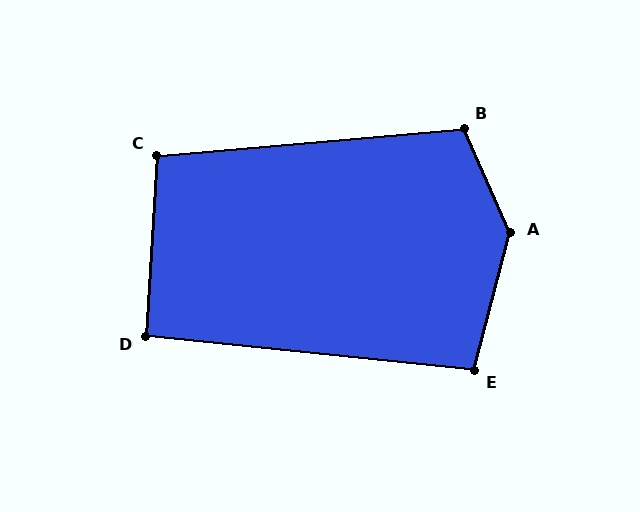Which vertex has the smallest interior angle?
D, at approximately 92 degrees.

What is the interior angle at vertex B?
Approximately 109 degrees (obtuse).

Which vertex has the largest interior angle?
A, at approximately 141 degrees.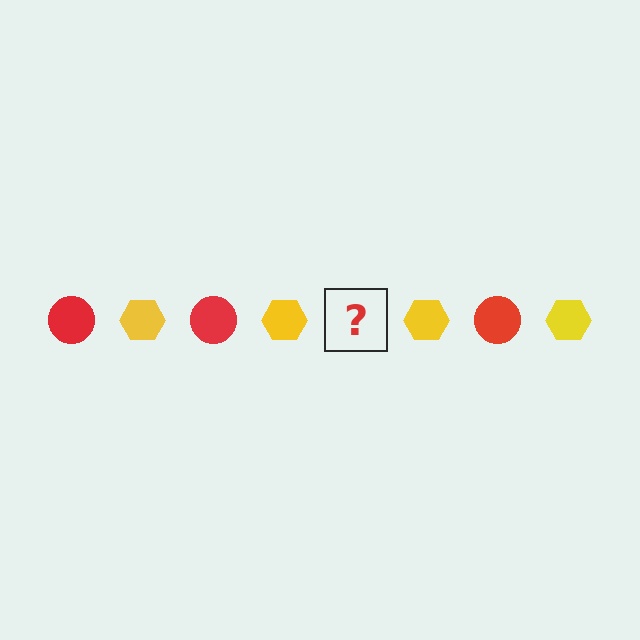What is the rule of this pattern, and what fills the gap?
The rule is that the pattern alternates between red circle and yellow hexagon. The gap should be filled with a red circle.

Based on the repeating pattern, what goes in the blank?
The blank should be a red circle.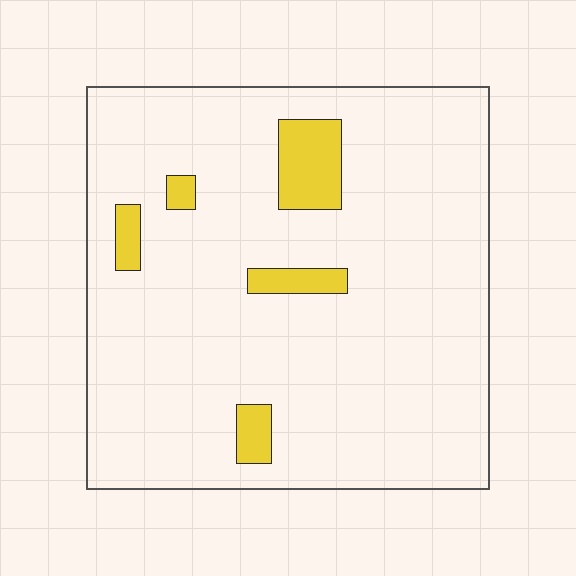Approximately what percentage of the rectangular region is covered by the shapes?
Approximately 10%.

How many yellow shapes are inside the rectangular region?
5.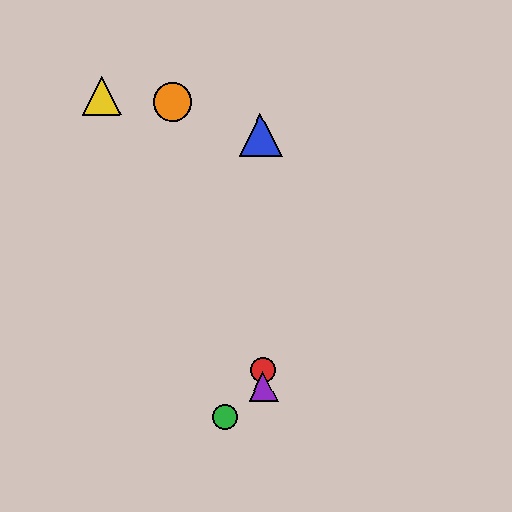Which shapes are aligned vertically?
The red circle, the blue triangle, the purple triangle are aligned vertically.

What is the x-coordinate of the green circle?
The green circle is at x≈225.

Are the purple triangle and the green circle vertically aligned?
No, the purple triangle is at x≈263 and the green circle is at x≈225.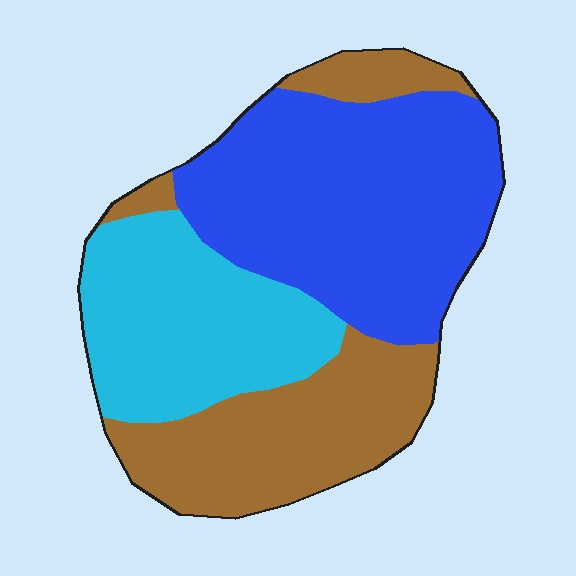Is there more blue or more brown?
Blue.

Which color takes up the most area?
Blue, at roughly 40%.